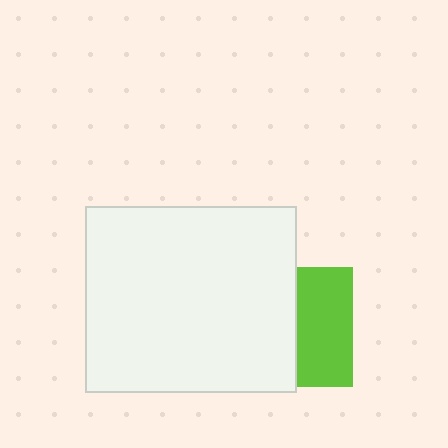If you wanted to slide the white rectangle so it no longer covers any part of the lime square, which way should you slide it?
Slide it left — that is the most direct way to separate the two shapes.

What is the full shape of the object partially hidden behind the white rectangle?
The partially hidden object is a lime square.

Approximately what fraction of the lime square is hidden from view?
Roughly 53% of the lime square is hidden behind the white rectangle.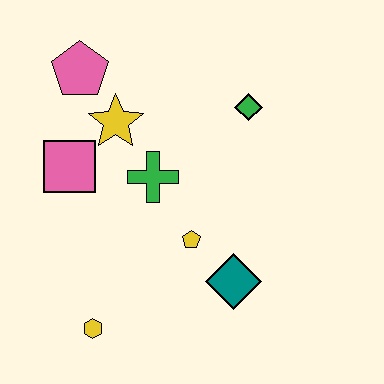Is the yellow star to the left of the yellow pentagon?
Yes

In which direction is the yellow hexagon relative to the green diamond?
The yellow hexagon is below the green diamond.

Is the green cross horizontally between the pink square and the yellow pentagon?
Yes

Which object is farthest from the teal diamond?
The pink pentagon is farthest from the teal diamond.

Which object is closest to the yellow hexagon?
The yellow pentagon is closest to the yellow hexagon.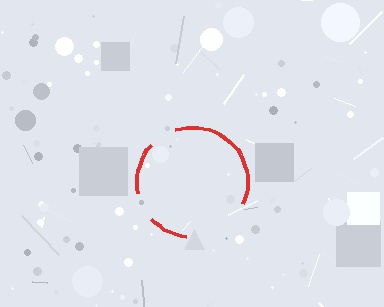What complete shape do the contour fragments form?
The contour fragments form a circle.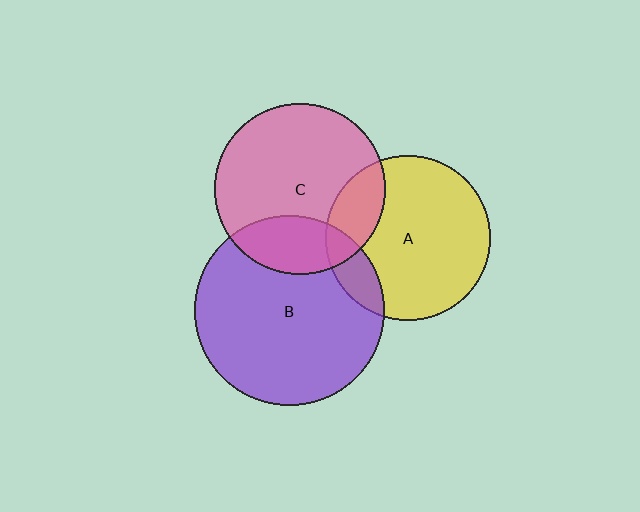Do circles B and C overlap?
Yes.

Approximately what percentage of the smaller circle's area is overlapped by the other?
Approximately 25%.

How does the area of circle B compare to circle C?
Approximately 1.2 times.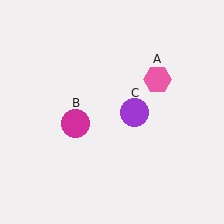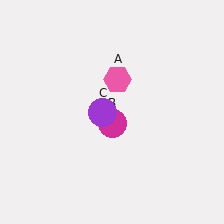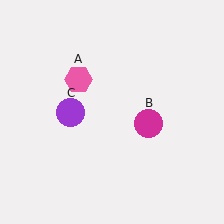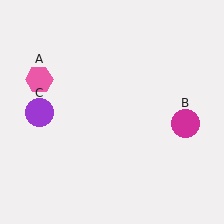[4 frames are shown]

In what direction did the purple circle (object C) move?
The purple circle (object C) moved left.